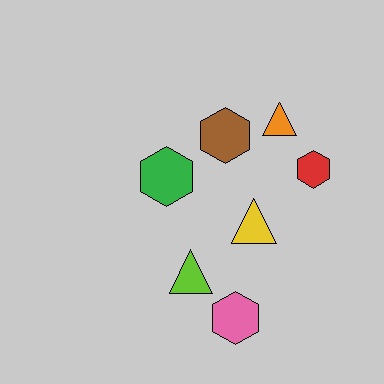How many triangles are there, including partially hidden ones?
There are 3 triangles.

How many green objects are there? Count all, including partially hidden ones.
There is 1 green object.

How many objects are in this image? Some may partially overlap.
There are 7 objects.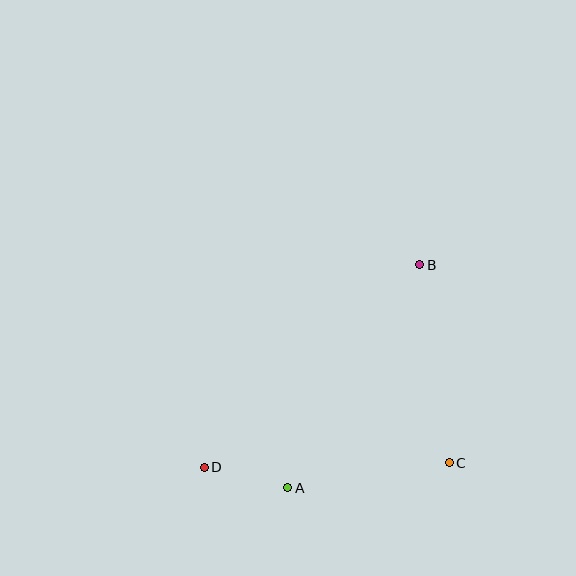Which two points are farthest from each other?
Points B and D are farthest from each other.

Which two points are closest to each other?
Points A and D are closest to each other.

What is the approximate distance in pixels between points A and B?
The distance between A and B is approximately 259 pixels.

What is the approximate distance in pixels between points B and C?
The distance between B and C is approximately 200 pixels.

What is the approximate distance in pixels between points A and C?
The distance between A and C is approximately 163 pixels.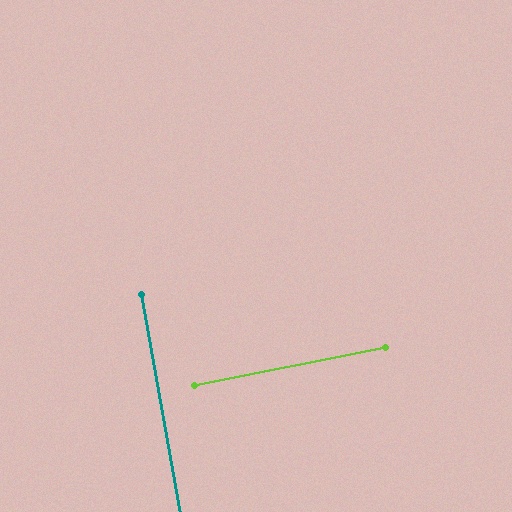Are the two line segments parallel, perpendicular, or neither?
Perpendicular — they meet at approximately 89°.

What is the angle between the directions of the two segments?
Approximately 89 degrees.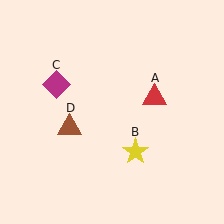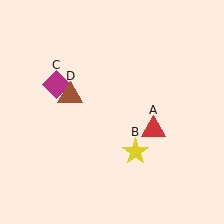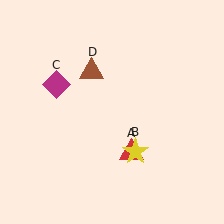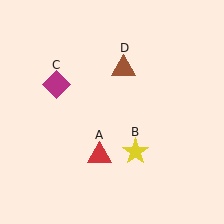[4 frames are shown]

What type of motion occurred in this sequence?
The red triangle (object A), brown triangle (object D) rotated clockwise around the center of the scene.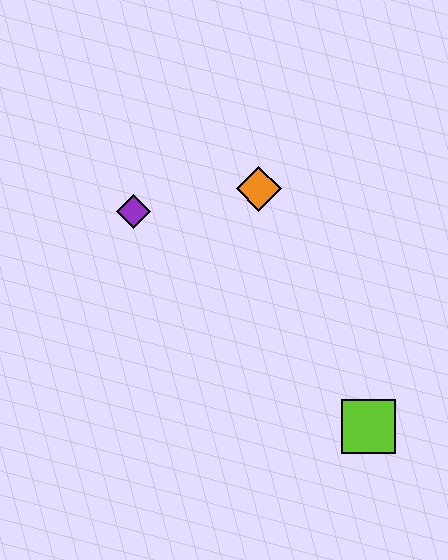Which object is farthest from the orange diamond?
The lime square is farthest from the orange diamond.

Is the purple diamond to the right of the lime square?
No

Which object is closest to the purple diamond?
The orange diamond is closest to the purple diamond.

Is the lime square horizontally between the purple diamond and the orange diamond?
No